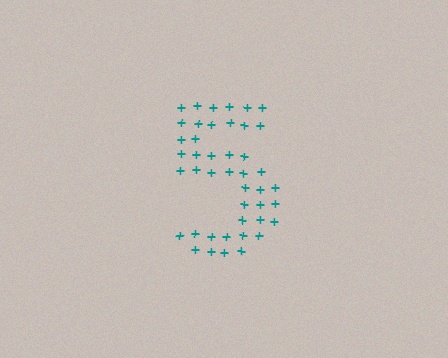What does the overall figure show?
The overall figure shows the digit 5.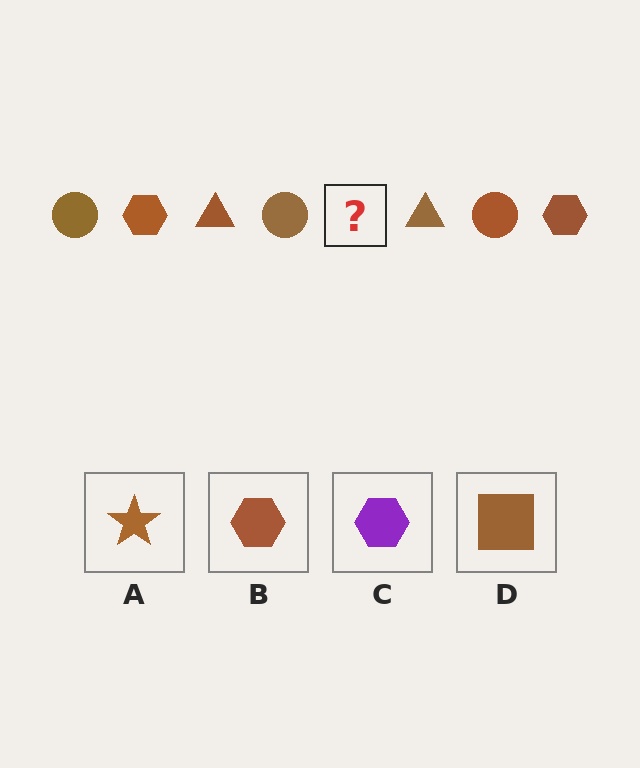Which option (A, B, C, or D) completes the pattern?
B.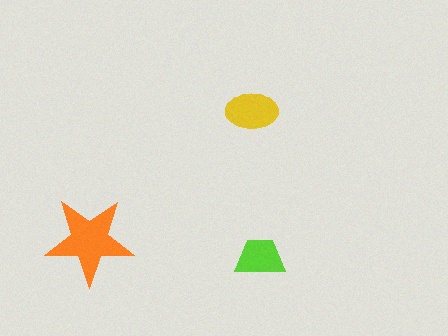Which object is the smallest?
The lime trapezoid.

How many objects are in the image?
There are 3 objects in the image.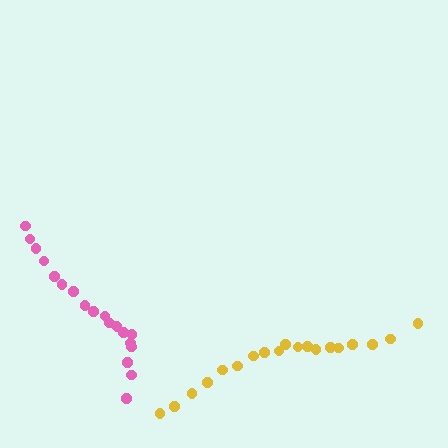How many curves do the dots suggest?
There are 2 distinct paths.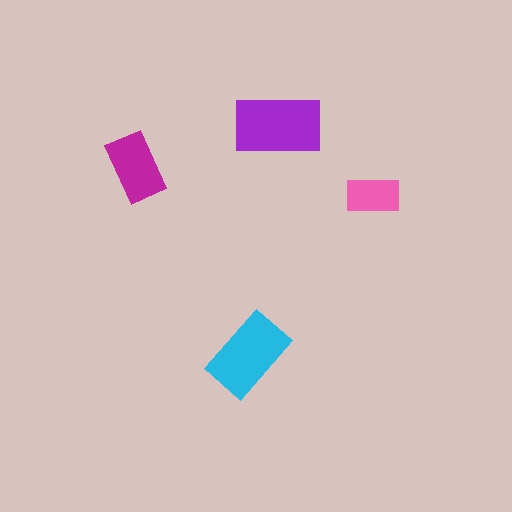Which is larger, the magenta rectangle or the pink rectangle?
The magenta one.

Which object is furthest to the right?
The pink rectangle is rightmost.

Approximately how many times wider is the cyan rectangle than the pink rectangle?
About 1.5 times wider.